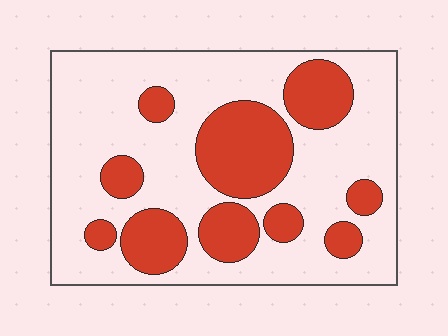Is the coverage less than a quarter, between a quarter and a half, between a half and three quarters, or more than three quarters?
Between a quarter and a half.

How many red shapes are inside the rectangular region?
10.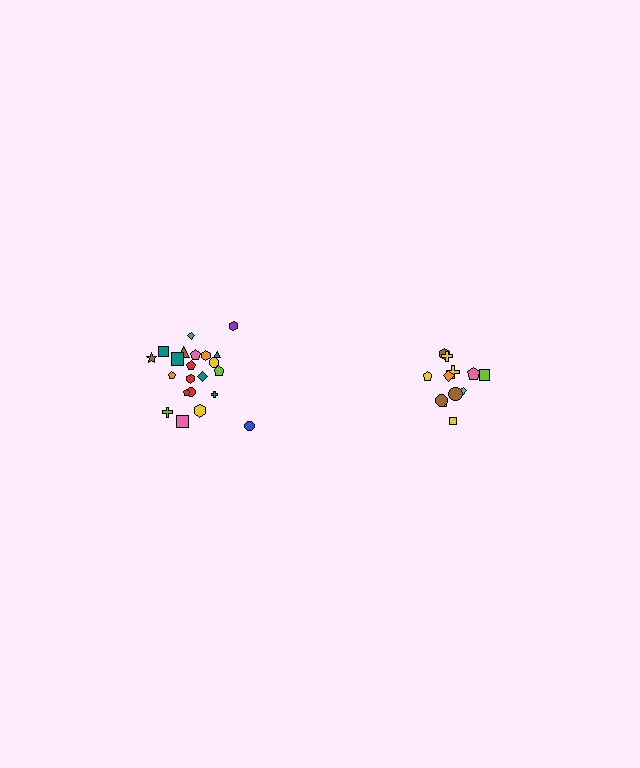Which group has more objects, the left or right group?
The left group.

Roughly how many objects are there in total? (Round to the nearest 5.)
Roughly 35 objects in total.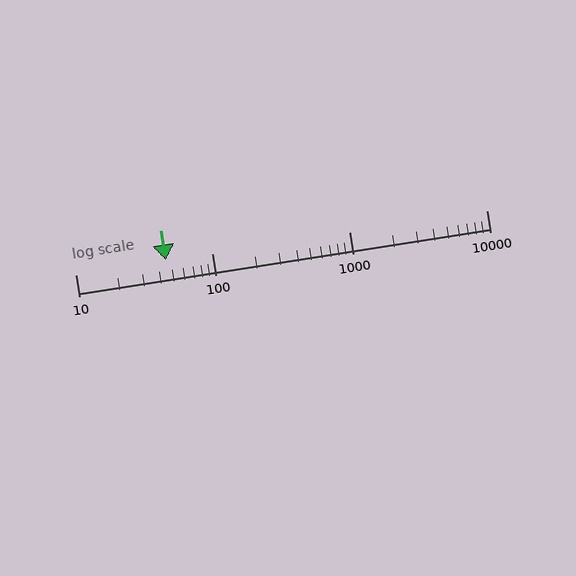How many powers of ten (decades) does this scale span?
The scale spans 3 decades, from 10 to 10000.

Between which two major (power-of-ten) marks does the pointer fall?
The pointer is between 10 and 100.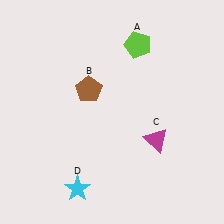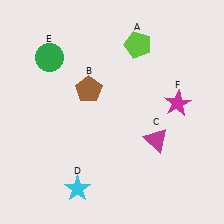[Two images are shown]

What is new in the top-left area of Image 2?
A green circle (E) was added in the top-left area of Image 2.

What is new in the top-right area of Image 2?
A magenta star (F) was added in the top-right area of Image 2.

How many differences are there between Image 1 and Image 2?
There are 2 differences between the two images.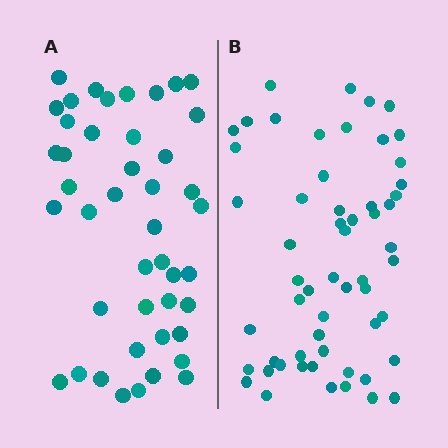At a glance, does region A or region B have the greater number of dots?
Region B (the right region) has more dots.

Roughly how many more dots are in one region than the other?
Region B has approximately 15 more dots than region A.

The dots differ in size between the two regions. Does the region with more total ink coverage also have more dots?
No. Region A has more total ink coverage because its dots are larger, but region B actually contains more individual dots. Total area can be misleading — the number of items is what matters here.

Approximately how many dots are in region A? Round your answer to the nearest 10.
About 40 dots. (The exact count is 44, which rounds to 40.)